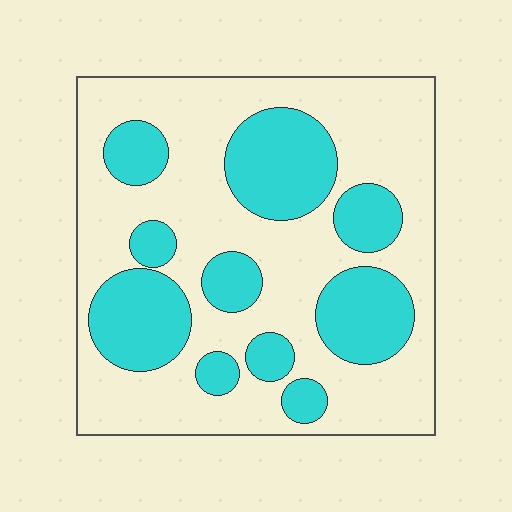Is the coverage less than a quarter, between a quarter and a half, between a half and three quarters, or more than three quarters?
Between a quarter and a half.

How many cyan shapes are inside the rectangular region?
10.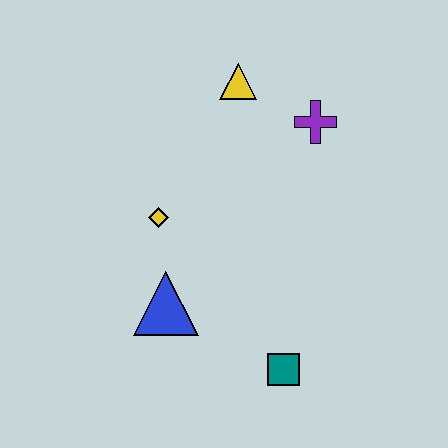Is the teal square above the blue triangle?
No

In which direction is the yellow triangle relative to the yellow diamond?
The yellow triangle is above the yellow diamond.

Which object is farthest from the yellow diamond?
The teal square is farthest from the yellow diamond.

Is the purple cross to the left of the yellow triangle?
No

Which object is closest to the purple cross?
The yellow triangle is closest to the purple cross.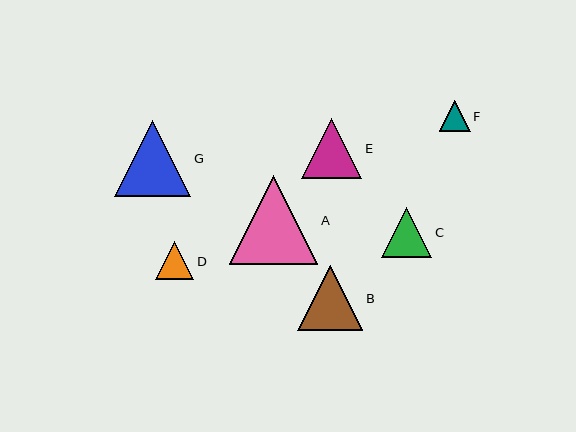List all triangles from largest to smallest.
From largest to smallest: A, G, B, E, C, D, F.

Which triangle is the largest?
Triangle A is the largest with a size of approximately 89 pixels.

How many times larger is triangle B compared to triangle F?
Triangle B is approximately 2.1 times the size of triangle F.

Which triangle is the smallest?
Triangle F is the smallest with a size of approximately 31 pixels.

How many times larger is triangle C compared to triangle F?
Triangle C is approximately 1.6 times the size of triangle F.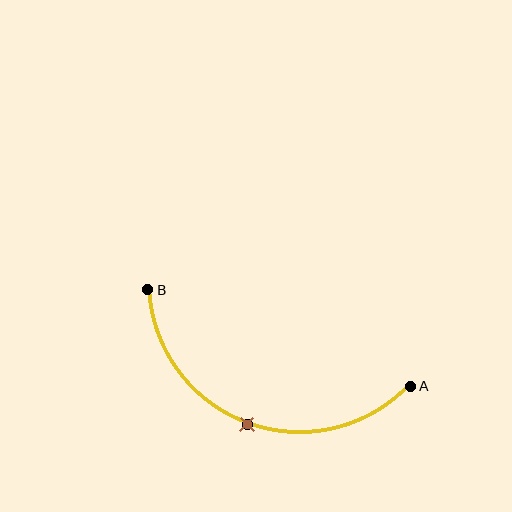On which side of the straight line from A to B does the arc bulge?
The arc bulges below the straight line connecting A and B.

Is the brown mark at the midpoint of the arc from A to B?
Yes. The brown mark lies on the arc at equal arc-length from both A and B — it is the arc midpoint.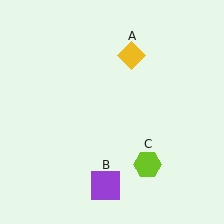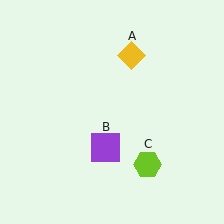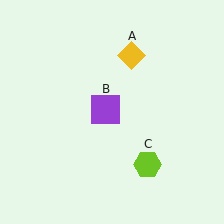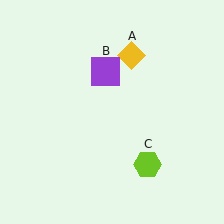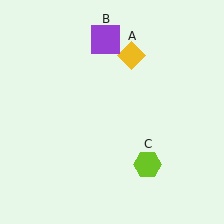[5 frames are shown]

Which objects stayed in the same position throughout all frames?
Yellow diamond (object A) and lime hexagon (object C) remained stationary.